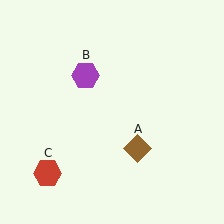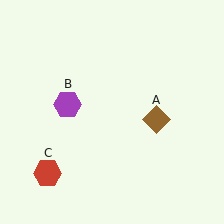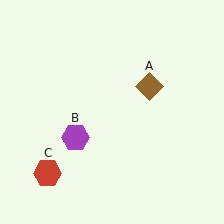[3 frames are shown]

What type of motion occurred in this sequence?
The brown diamond (object A), purple hexagon (object B) rotated counterclockwise around the center of the scene.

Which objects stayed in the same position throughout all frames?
Red hexagon (object C) remained stationary.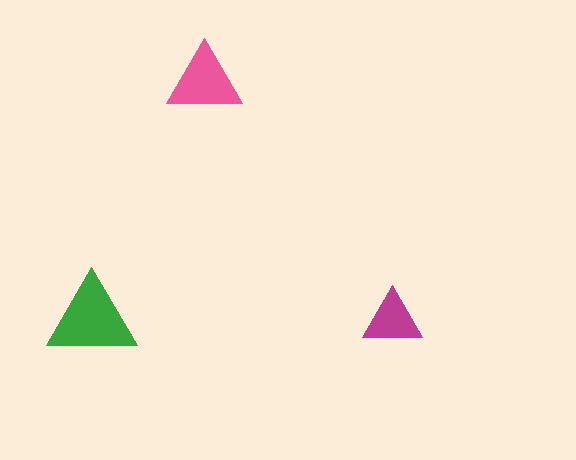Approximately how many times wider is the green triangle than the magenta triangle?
About 1.5 times wider.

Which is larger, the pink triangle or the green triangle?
The green one.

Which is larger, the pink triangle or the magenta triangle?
The pink one.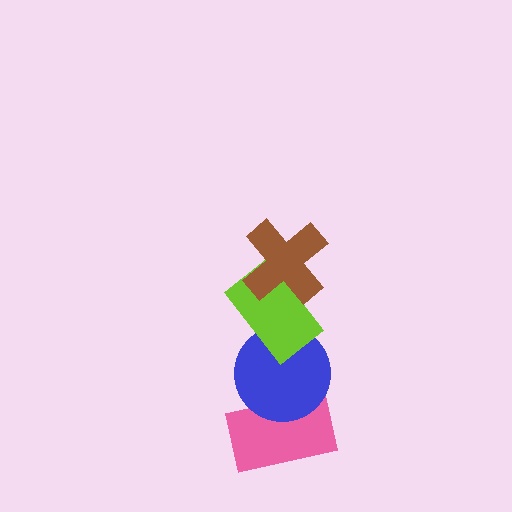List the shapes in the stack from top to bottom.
From top to bottom: the brown cross, the lime rectangle, the blue circle, the pink rectangle.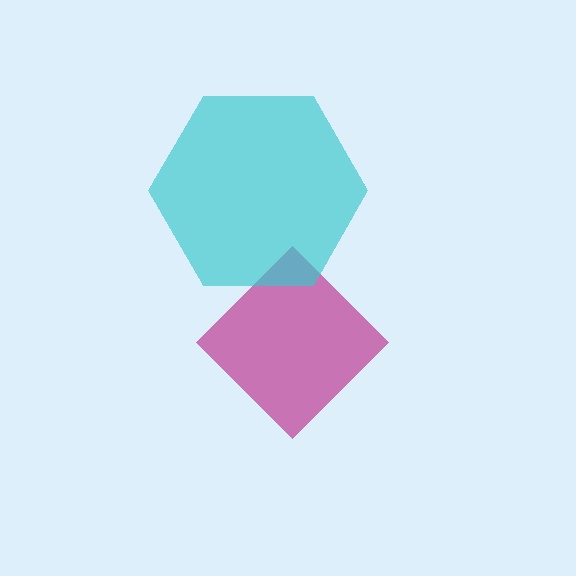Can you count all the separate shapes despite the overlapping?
Yes, there are 2 separate shapes.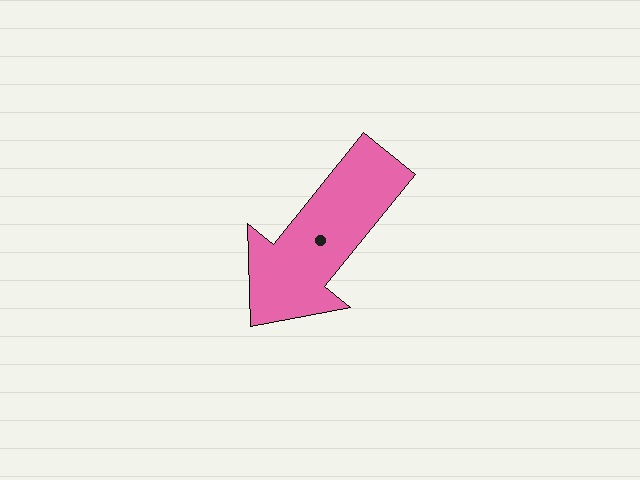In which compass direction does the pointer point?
Southwest.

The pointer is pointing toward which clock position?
Roughly 7 o'clock.